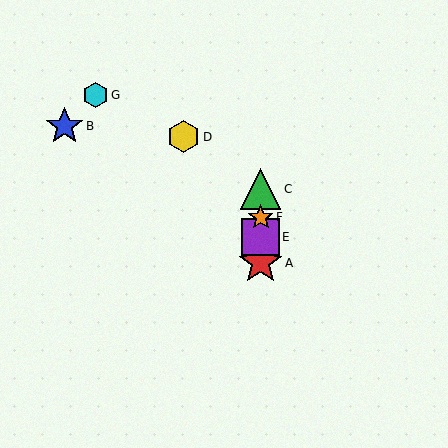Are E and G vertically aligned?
No, E is at x≈261 and G is at x≈95.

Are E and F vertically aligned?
Yes, both are at x≈261.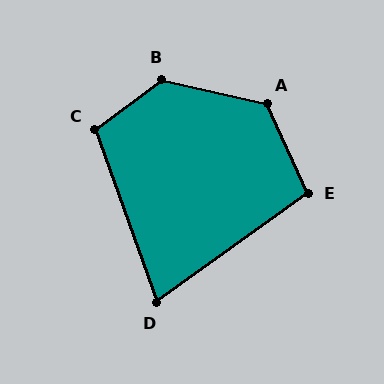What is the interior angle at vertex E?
Approximately 101 degrees (obtuse).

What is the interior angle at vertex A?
Approximately 127 degrees (obtuse).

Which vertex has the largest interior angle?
B, at approximately 131 degrees.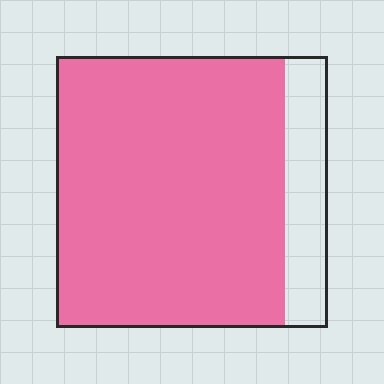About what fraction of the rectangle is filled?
About five sixths (5/6).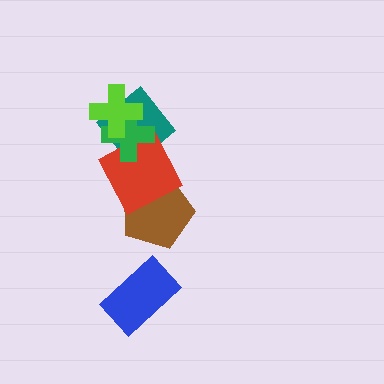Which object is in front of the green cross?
The lime cross is in front of the green cross.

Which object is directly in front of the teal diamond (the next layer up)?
The red diamond is directly in front of the teal diamond.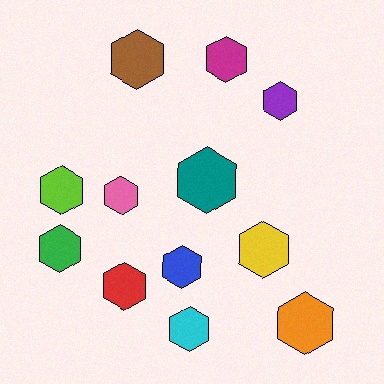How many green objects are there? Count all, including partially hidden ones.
There is 1 green object.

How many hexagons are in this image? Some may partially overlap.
There are 12 hexagons.